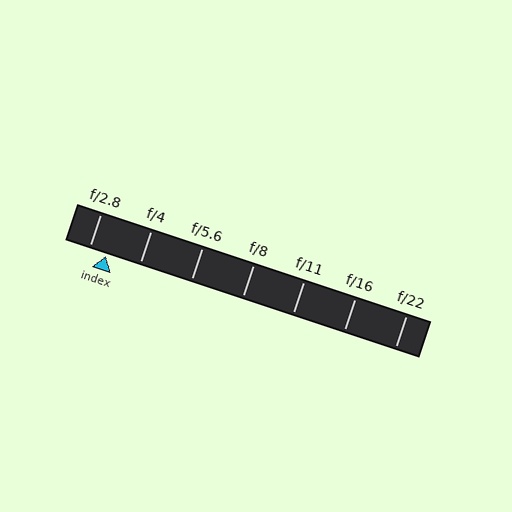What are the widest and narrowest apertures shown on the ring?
The widest aperture shown is f/2.8 and the narrowest is f/22.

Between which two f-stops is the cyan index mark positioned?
The index mark is between f/2.8 and f/4.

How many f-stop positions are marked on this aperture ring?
There are 7 f-stop positions marked.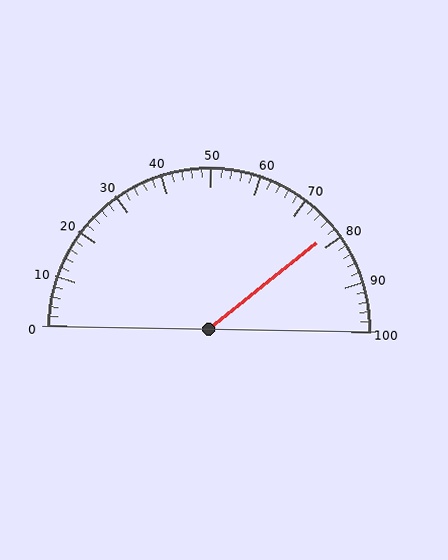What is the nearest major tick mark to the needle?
The nearest major tick mark is 80.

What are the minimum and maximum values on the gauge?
The gauge ranges from 0 to 100.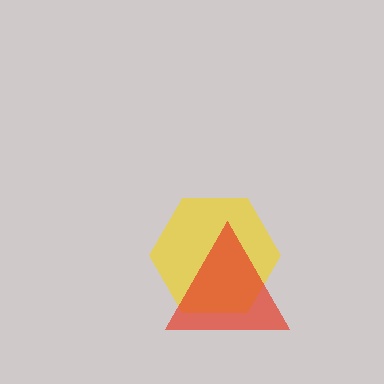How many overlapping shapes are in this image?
There are 2 overlapping shapes in the image.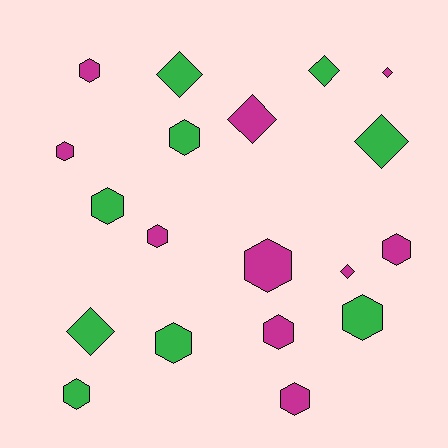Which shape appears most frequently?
Hexagon, with 12 objects.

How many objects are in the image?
There are 19 objects.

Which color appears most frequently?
Magenta, with 10 objects.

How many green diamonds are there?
There are 4 green diamonds.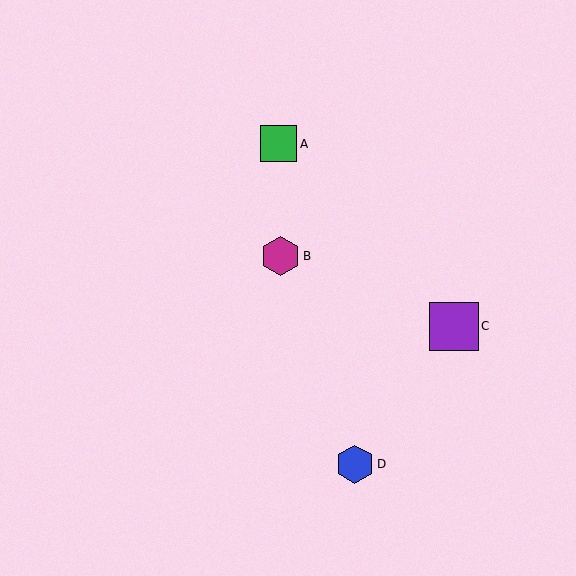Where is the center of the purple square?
The center of the purple square is at (454, 326).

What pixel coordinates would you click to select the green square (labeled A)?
Click at (279, 144) to select the green square A.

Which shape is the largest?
The purple square (labeled C) is the largest.